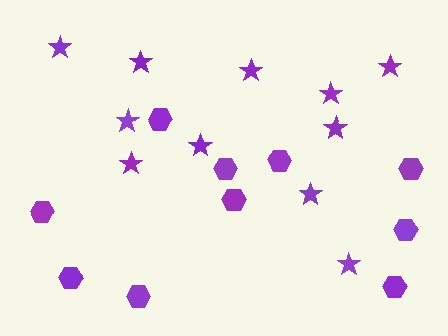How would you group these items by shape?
There are 2 groups: one group of stars (11) and one group of hexagons (10).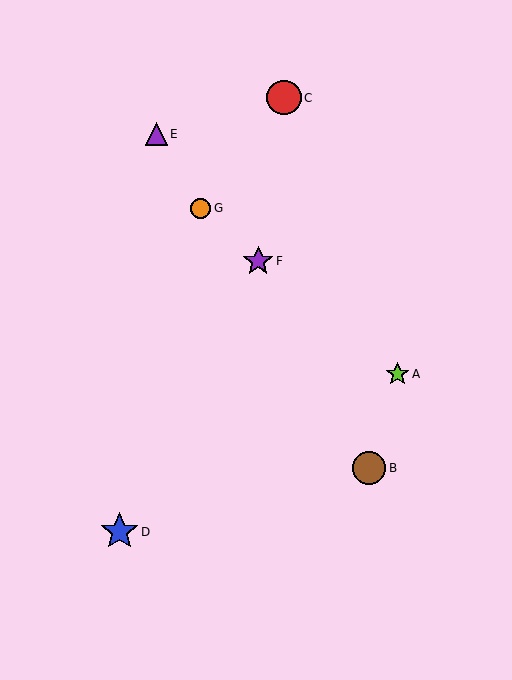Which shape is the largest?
The blue star (labeled D) is the largest.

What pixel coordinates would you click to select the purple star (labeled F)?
Click at (258, 261) to select the purple star F.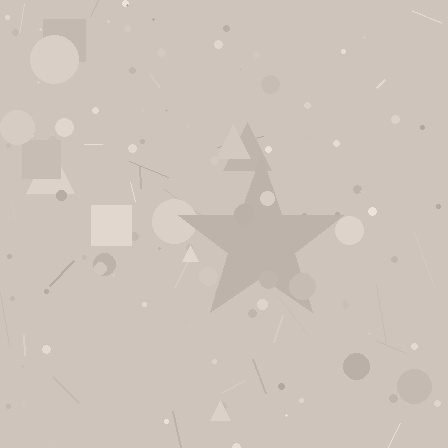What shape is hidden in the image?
A star is hidden in the image.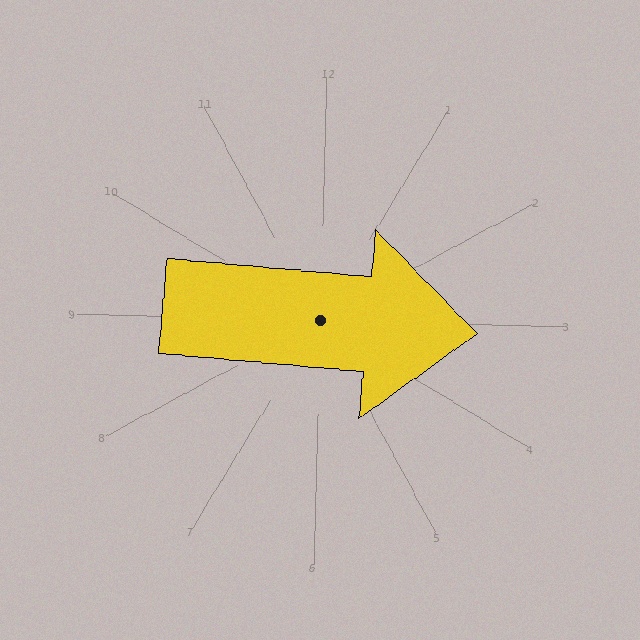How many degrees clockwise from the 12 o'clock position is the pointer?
Approximately 94 degrees.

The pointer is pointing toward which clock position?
Roughly 3 o'clock.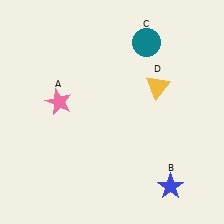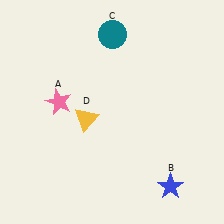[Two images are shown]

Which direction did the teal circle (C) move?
The teal circle (C) moved left.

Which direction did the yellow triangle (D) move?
The yellow triangle (D) moved left.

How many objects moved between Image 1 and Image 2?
2 objects moved between the two images.